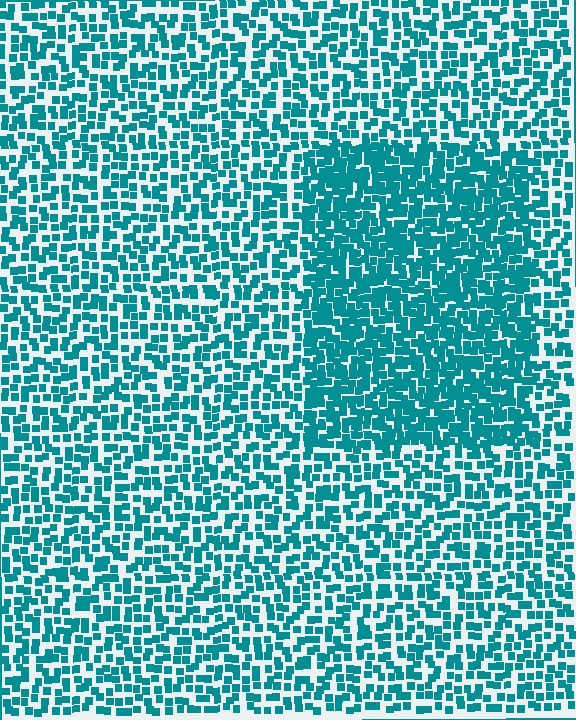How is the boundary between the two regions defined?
The boundary is defined by a change in element density (approximately 1.8x ratio). All elements are the same color, size, and shape.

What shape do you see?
I see a rectangle.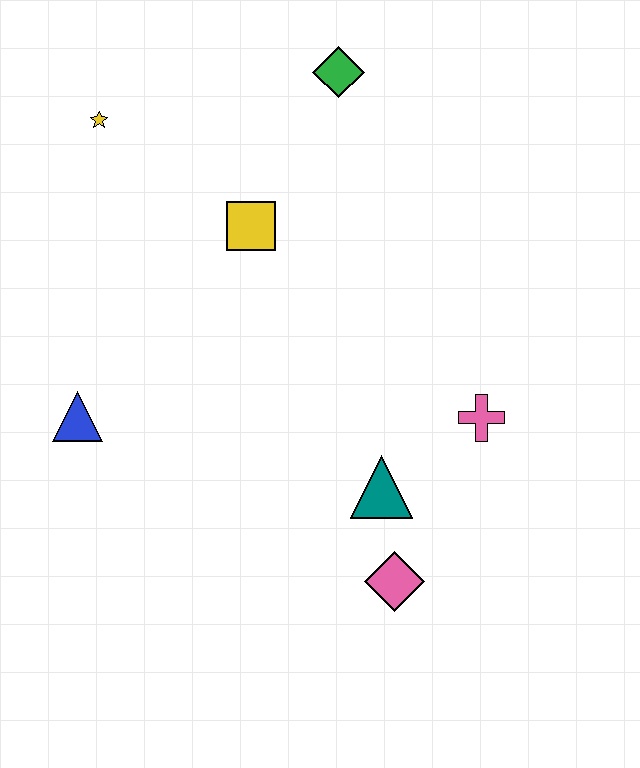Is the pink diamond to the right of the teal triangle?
Yes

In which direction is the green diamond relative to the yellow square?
The green diamond is above the yellow square.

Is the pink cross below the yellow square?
Yes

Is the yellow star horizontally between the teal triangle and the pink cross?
No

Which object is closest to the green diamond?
The yellow square is closest to the green diamond.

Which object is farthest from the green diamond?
The pink diamond is farthest from the green diamond.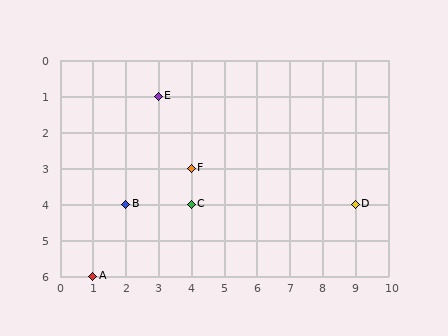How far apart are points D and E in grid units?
Points D and E are 6 columns and 3 rows apart (about 6.7 grid units diagonally).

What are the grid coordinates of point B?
Point B is at grid coordinates (2, 4).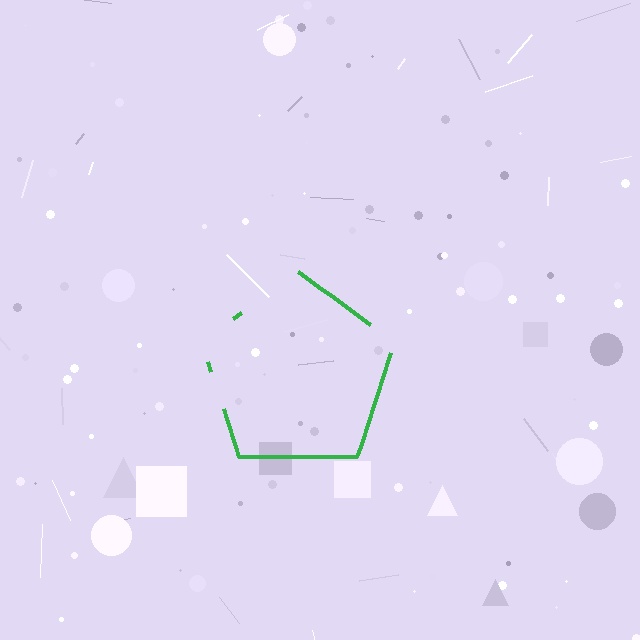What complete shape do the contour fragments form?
The contour fragments form a pentagon.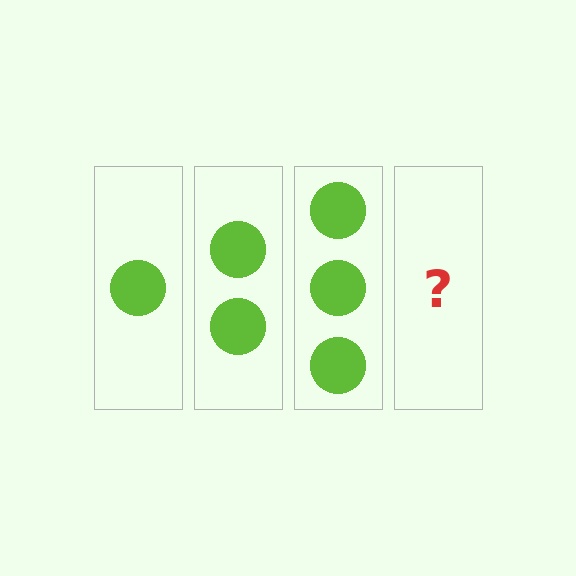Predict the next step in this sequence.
The next step is 4 circles.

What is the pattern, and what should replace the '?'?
The pattern is that each step adds one more circle. The '?' should be 4 circles.